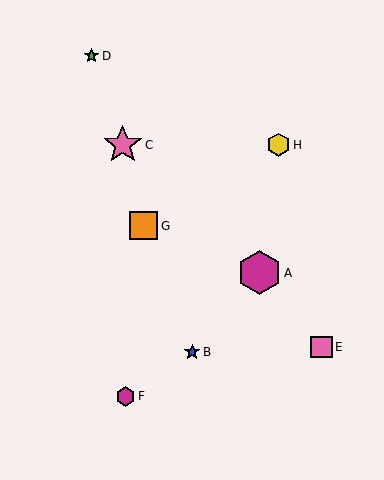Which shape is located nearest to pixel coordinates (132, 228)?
The orange square (labeled G) at (144, 226) is nearest to that location.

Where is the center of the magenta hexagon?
The center of the magenta hexagon is at (259, 273).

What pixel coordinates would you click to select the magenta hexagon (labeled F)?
Click at (126, 396) to select the magenta hexagon F.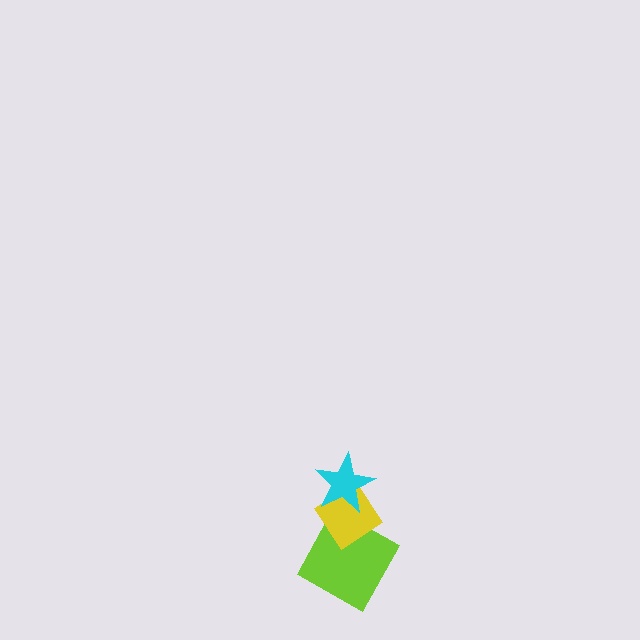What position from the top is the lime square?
The lime square is 3rd from the top.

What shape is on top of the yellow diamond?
The cyan star is on top of the yellow diamond.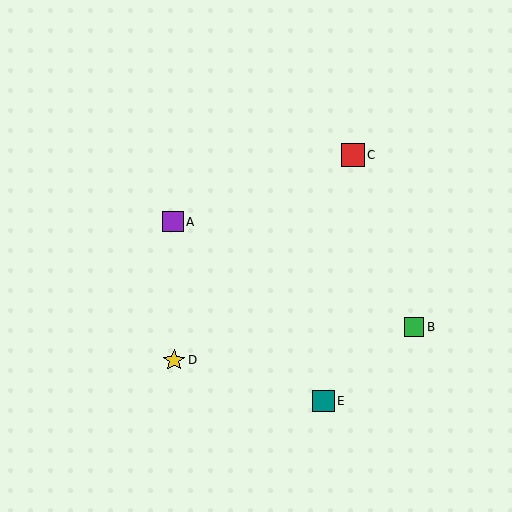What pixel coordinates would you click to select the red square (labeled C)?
Click at (353, 155) to select the red square C.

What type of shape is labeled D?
Shape D is a yellow star.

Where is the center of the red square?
The center of the red square is at (353, 155).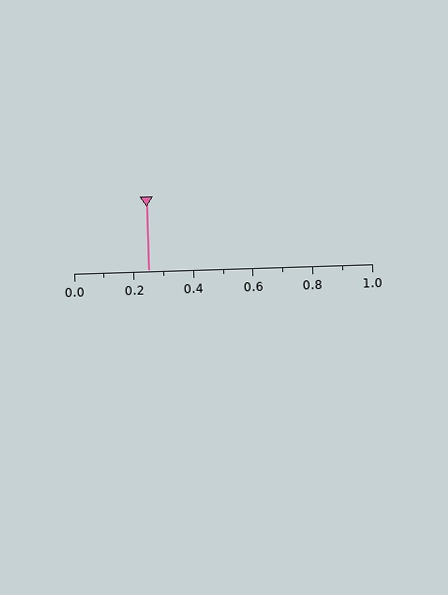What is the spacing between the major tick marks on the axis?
The major ticks are spaced 0.2 apart.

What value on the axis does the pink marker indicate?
The marker indicates approximately 0.25.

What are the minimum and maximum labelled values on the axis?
The axis runs from 0.0 to 1.0.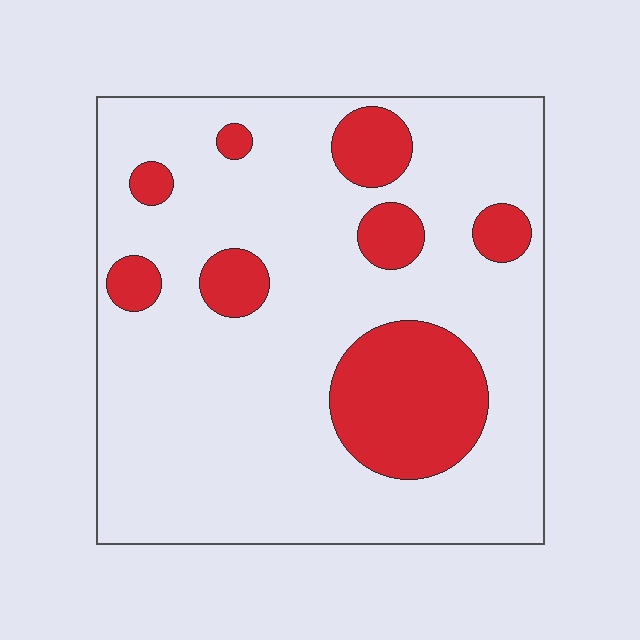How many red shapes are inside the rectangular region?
8.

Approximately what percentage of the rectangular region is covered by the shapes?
Approximately 20%.